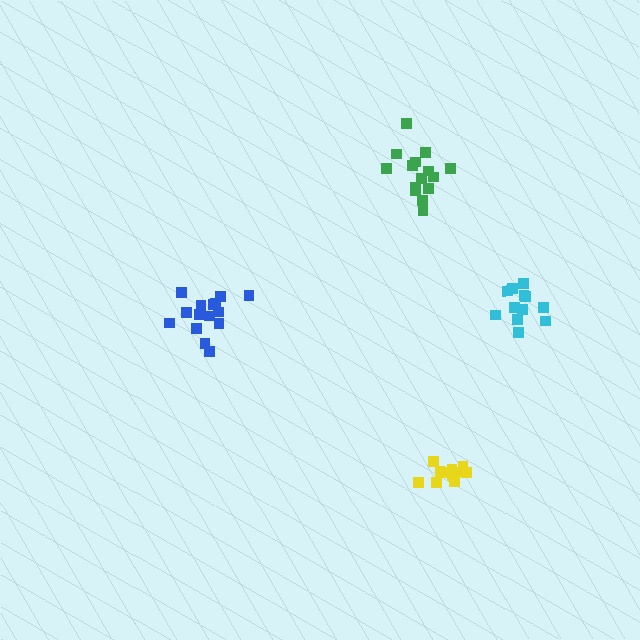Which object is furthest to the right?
The cyan cluster is rightmost.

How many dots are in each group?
Group 1: 11 dots, Group 2: 15 dots, Group 3: 15 dots, Group 4: 12 dots (53 total).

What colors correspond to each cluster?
The clusters are colored: yellow, green, blue, cyan.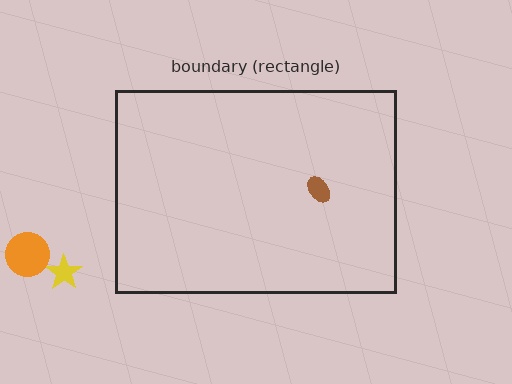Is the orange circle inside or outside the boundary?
Outside.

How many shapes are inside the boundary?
1 inside, 2 outside.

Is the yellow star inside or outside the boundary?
Outside.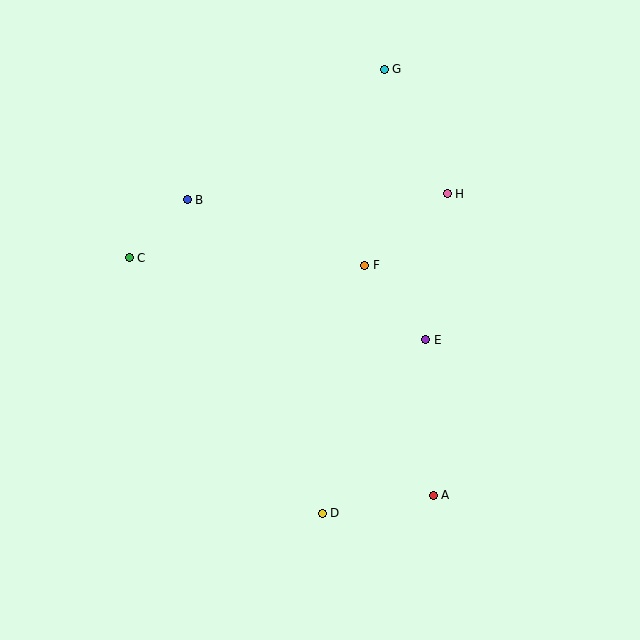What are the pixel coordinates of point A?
Point A is at (433, 495).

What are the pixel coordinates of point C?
Point C is at (129, 258).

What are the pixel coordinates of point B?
Point B is at (187, 200).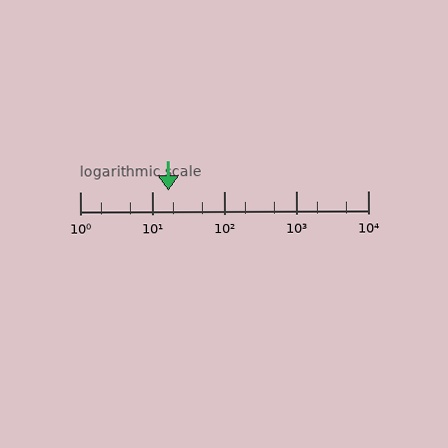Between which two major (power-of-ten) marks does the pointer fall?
The pointer is between 10 and 100.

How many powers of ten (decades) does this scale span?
The scale spans 4 decades, from 1 to 10000.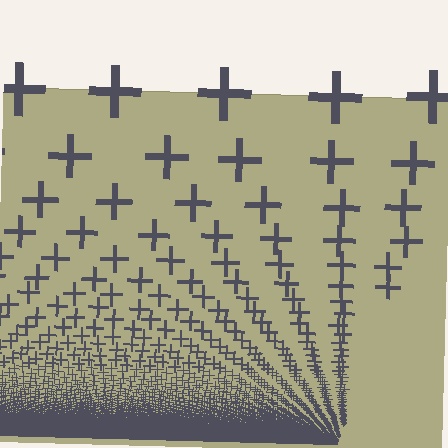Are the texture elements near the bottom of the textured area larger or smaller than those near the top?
Smaller. The gradient is inverted — elements near the bottom are smaller and denser.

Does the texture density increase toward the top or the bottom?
Density increases toward the bottom.